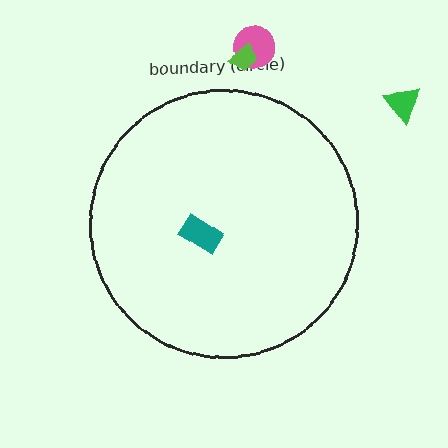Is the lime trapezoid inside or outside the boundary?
Outside.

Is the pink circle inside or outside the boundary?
Outside.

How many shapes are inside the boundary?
1 inside, 3 outside.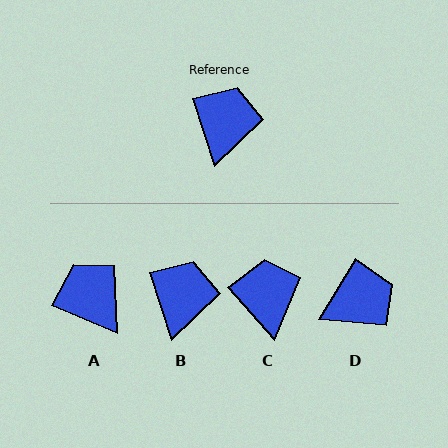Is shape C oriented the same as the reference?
No, it is off by about 24 degrees.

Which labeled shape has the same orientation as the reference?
B.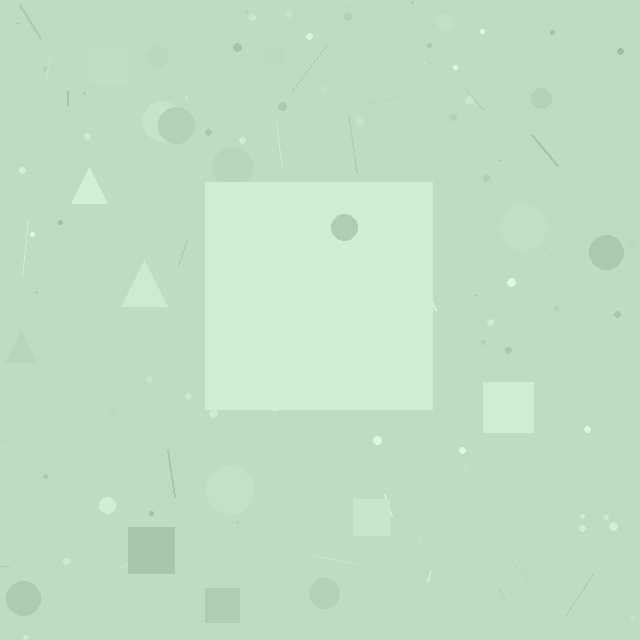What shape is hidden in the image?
A square is hidden in the image.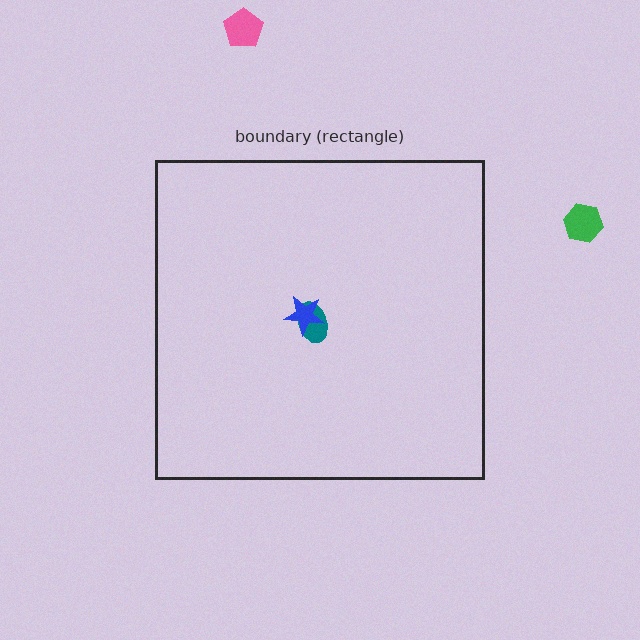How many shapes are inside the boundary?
2 inside, 2 outside.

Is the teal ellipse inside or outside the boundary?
Inside.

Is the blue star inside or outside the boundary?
Inside.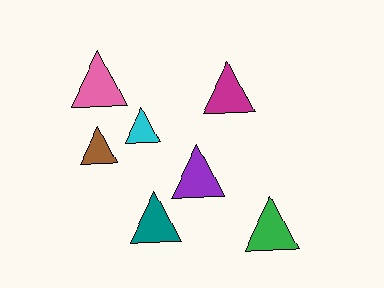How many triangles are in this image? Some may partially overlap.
There are 7 triangles.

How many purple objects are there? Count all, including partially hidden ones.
There is 1 purple object.